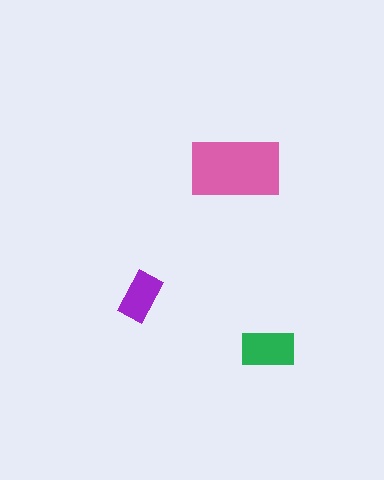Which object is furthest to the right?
The green rectangle is rightmost.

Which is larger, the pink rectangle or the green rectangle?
The pink one.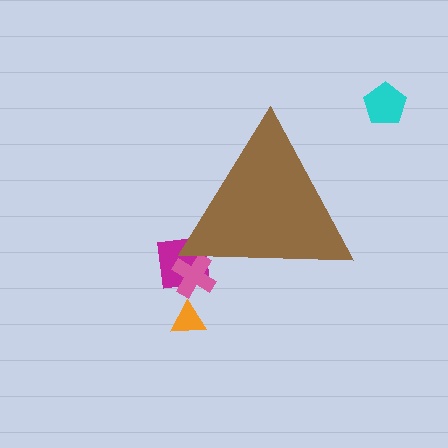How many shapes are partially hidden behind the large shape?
2 shapes are partially hidden.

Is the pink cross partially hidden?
Yes, the pink cross is partially hidden behind the brown triangle.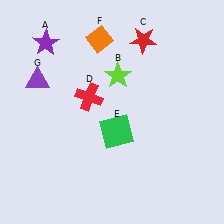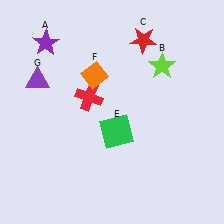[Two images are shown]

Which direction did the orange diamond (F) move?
The orange diamond (F) moved down.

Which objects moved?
The objects that moved are: the lime star (B), the orange diamond (F).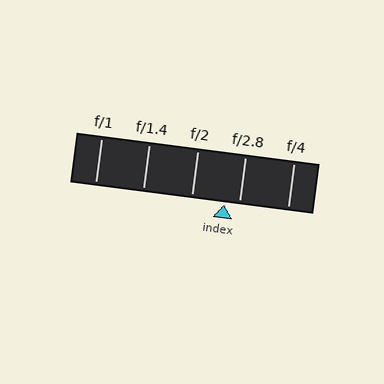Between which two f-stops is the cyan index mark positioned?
The index mark is between f/2 and f/2.8.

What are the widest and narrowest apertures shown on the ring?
The widest aperture shown is f/1 and the narrowest is f/4.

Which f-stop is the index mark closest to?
The index mark is closest to f/2.8.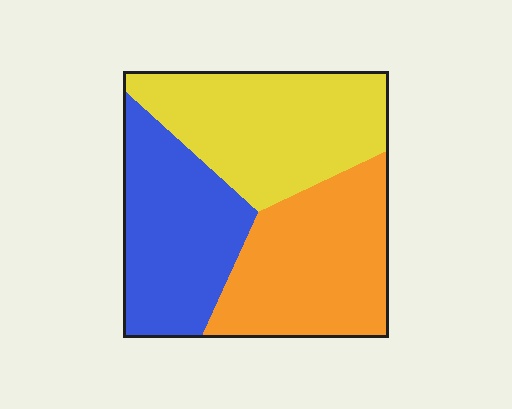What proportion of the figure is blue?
Blue covers roughly 30% of the figure.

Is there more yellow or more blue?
Yellow.